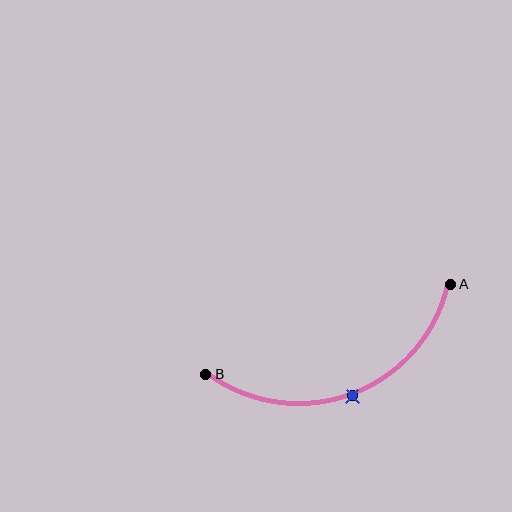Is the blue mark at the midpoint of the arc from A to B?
Yes. The blue mark lies on the arc at equal arc-length from both A and B — it is the arc midpoint.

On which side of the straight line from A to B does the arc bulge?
The arc bulges below the straight line connecting A and B.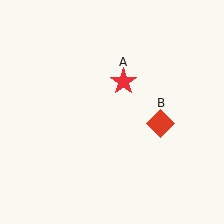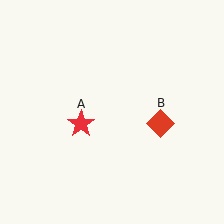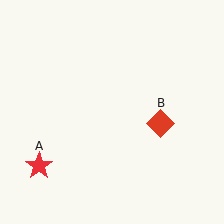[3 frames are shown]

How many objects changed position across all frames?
1 object changed position: red star (object A).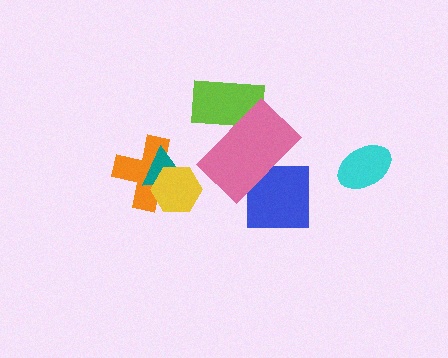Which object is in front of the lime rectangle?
The pink rectangle is in front of the lime rectangle.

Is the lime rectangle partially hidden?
Yes, it is partially covered by another shape.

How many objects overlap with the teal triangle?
2 objects overlap with the teal triangle.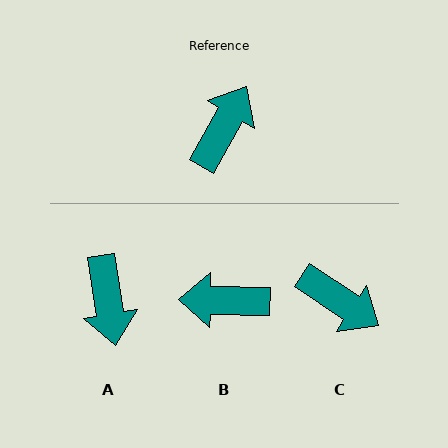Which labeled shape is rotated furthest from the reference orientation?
A, about 141 degrees away.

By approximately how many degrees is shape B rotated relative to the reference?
Approximately 119 degrees counter-clockwise.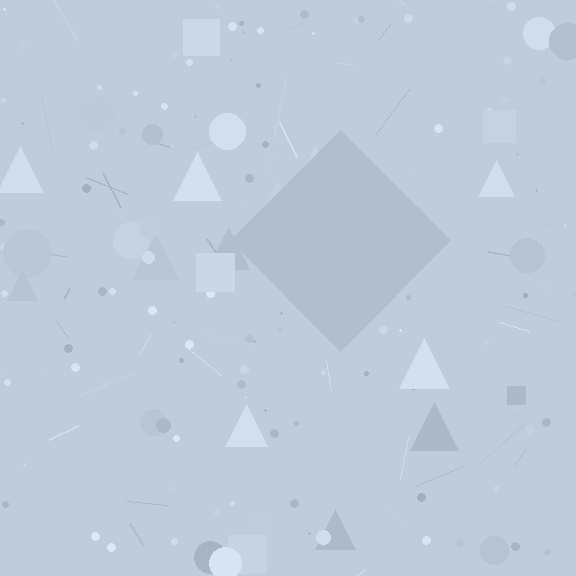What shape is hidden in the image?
A diamond is hidden in the image.